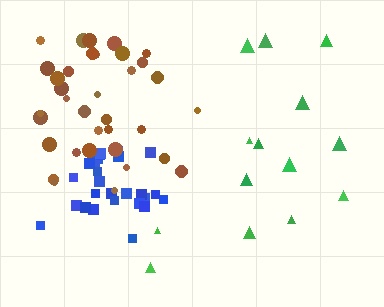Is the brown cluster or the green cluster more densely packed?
Brown.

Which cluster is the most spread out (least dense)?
Green.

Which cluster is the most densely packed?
Blue.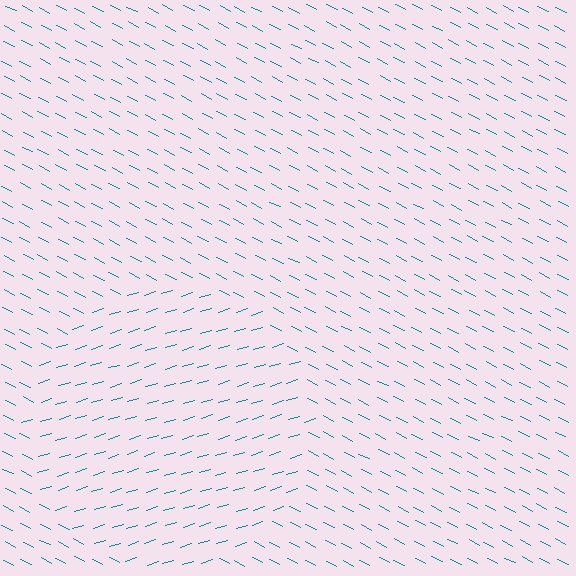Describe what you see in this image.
The image is filled with small teal line segments. A circle region in the image has lines oriented differently from the surrounding lines, creating a visible texture boundary.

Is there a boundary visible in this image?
Yes, there is a texture boundary formed by a change in line orientation.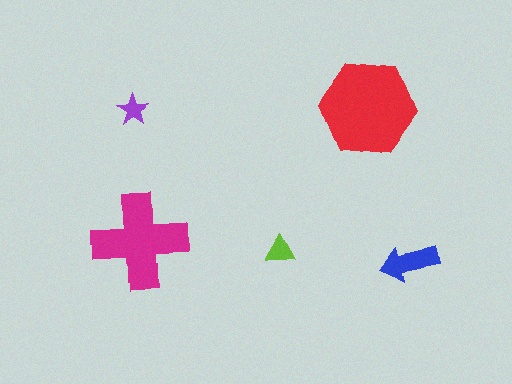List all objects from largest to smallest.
The red hexagon, the magenta cross, the blue arrow, the lime triangle, the purple star.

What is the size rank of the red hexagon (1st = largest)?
1st.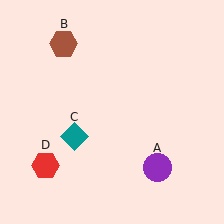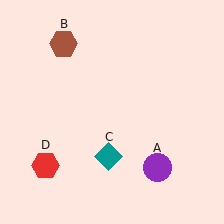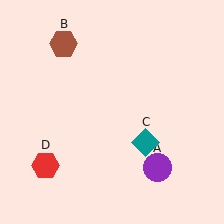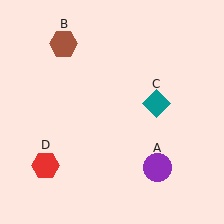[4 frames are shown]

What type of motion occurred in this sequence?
The teal diamond (object C) rotated counterclockwise around the center of the scene.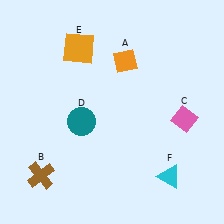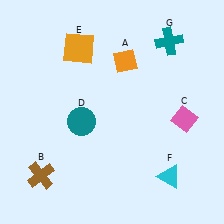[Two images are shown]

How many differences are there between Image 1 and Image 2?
There is 1 difference between the two images.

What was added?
A teal cross (G) was added in Image 2.